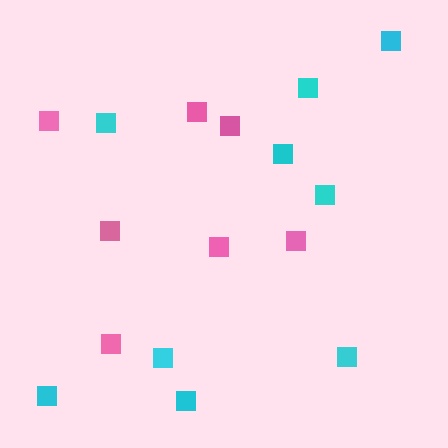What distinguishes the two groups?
There are 2 groups: one group of cyan squares (9) and one group of pink squares (7).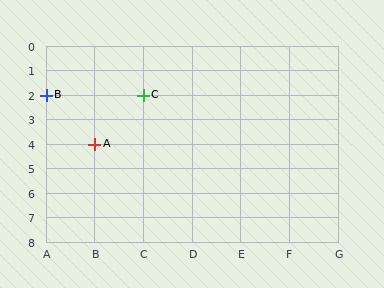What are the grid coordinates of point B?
Point B is at grid coordinates (A, 2).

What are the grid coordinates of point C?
Point C is at grid coordinates (C, 2).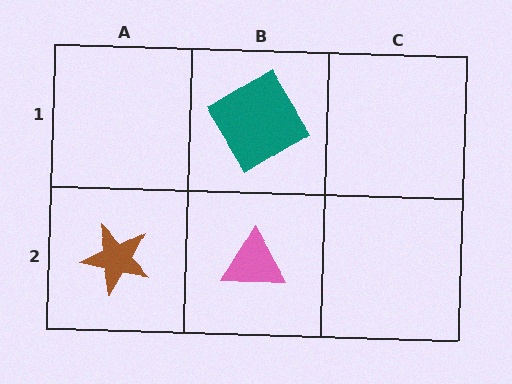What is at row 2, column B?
A pink triangle.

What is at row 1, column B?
A teal diamond.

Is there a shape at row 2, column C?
No, that cell is empty.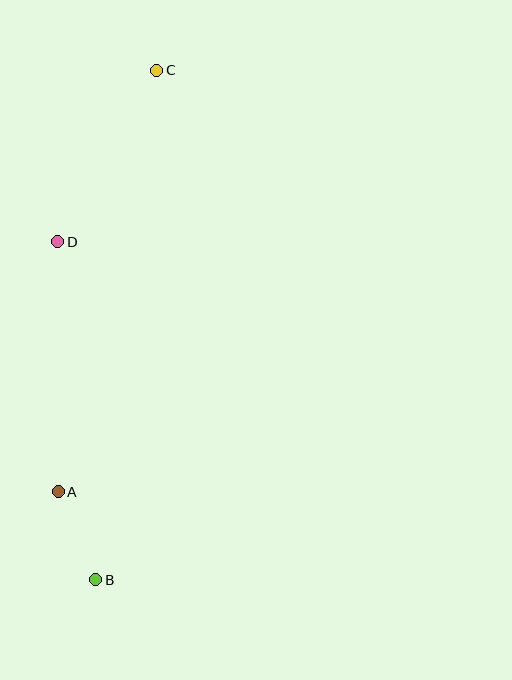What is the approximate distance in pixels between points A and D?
The distance between A and D is approximately 250 pixels.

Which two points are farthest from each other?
Points B and C are farthest from each other.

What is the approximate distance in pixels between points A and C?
The distance between A and C is approximately 433 pixels.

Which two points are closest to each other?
Points A and B are closest to each other.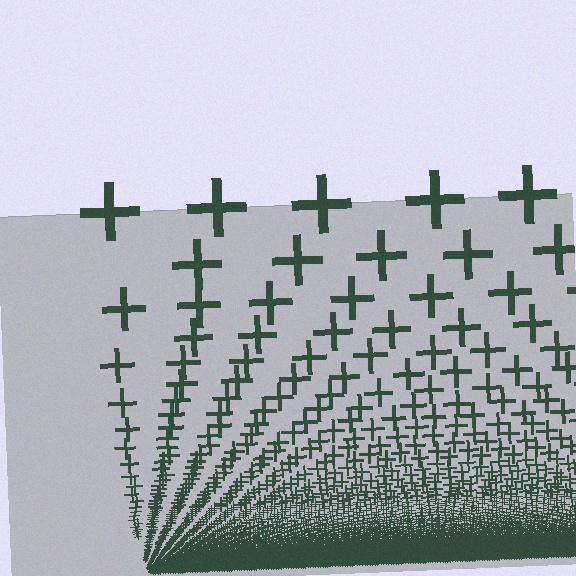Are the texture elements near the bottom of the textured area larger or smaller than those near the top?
Smaller. The gradient is inverted — elements near the bottom are smaller and denser.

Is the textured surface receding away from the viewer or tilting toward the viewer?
The surface appears to tilt toward the viewer. Texture elements get larger and sparser toward the top.